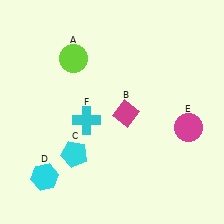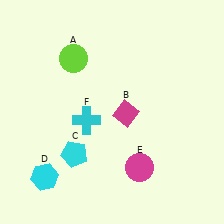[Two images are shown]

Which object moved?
The magenta circle (E) moved left.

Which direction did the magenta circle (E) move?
The magenta circle (E) moved left.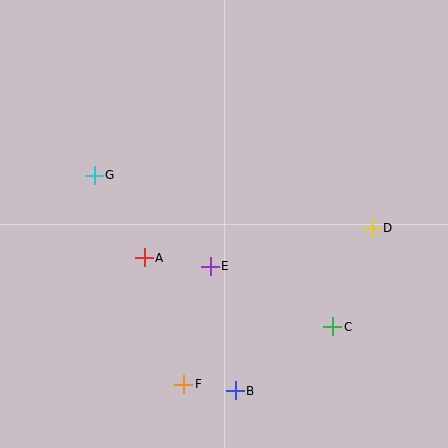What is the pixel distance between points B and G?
The distance between B and G is 258 pixels.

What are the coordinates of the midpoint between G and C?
The midpoint between G and C is at (213, 251).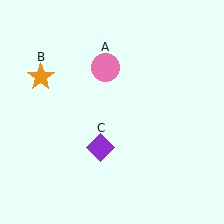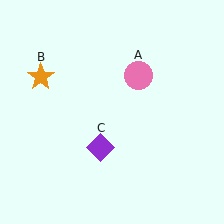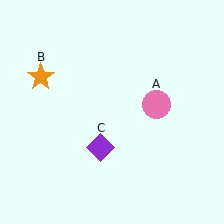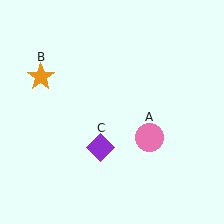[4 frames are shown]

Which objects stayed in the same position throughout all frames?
Orange star (object B) and purple diamond (object C) remained stationary.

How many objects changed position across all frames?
1 object changed position: pink circle (object A).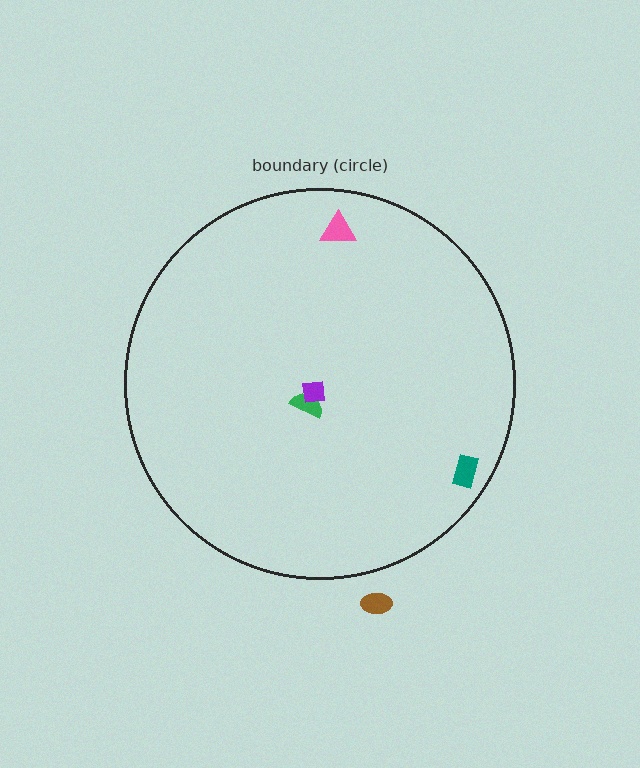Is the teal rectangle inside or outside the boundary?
Inside.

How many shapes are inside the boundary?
4 inside, 1 outside.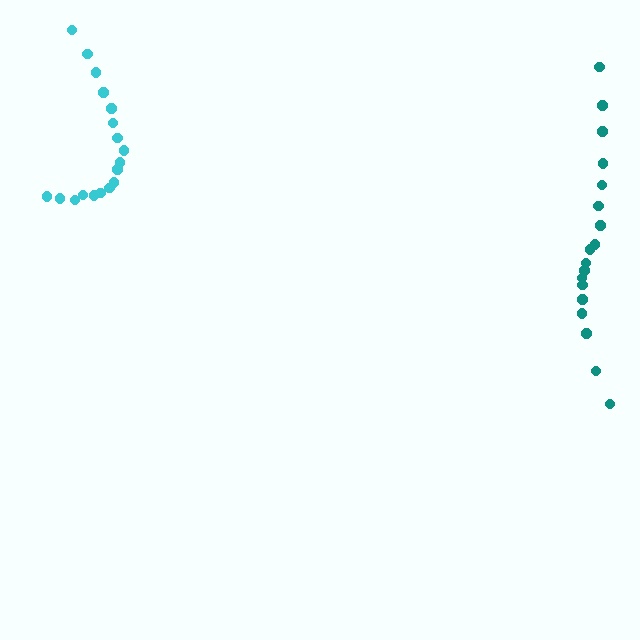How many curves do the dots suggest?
There are 2 distinct paths.